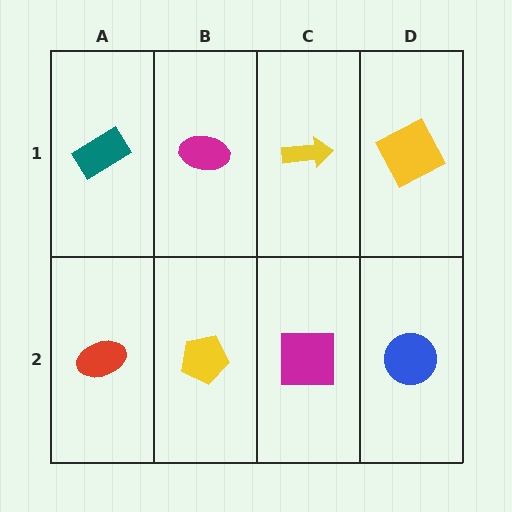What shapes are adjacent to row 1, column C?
A magenta square (row 2, column C), a magenta ellipse (row 1, column B), a yellow square (row 1, column D).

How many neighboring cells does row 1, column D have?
2.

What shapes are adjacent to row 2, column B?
A magenta ellipse (row 1, column B), a red ellipse (row 2, column A), a magenta square (row 2, column C).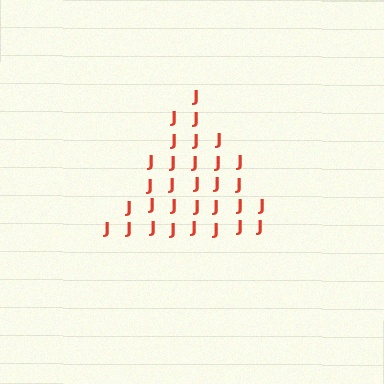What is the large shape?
The large shape is a triangle.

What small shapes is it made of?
It is made of small letter J's.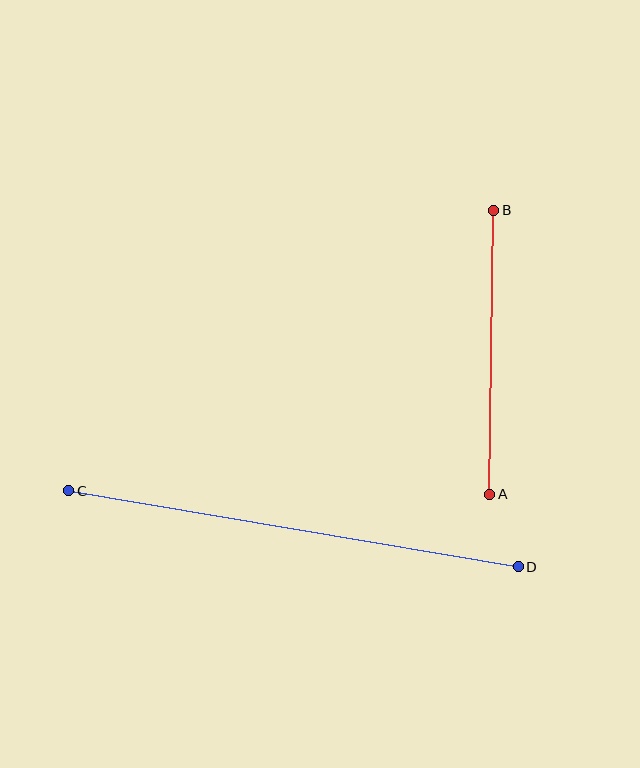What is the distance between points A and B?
The distance is approximately 284 pixels.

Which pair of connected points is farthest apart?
Points C and D are farthest apart.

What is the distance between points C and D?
The distance is approximately 456 pixels.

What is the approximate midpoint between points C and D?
The midpoint is at approximately (294, 529) pixels.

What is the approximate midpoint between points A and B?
The midpoint is at approximately (492, 352) pixels.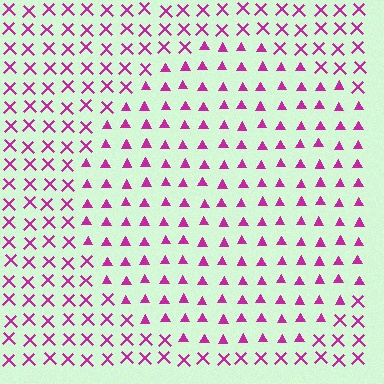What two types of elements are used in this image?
The image uses triangles inside the circle region and X marks outside it.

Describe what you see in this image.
The image is filled with small magenta elements arranged in a uniform grid. A circle-shaped region contains triangles, while the surrounding area contains X marks. The boundary is defined purely by the change in element shape.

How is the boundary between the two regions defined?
The boundary is defined by a change in element shape: triangles inside vs. X marks outside. All elements share the same color and spacing.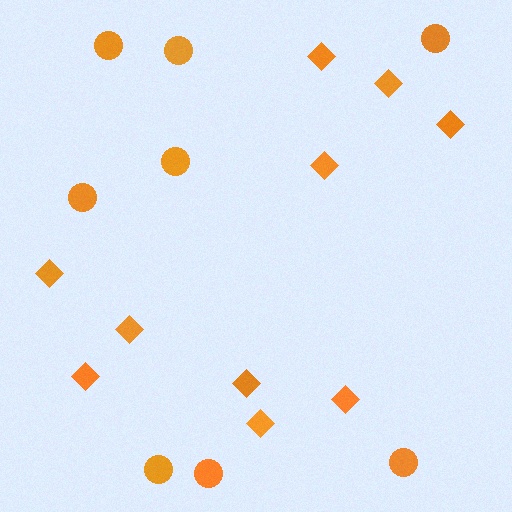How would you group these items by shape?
There are 2 groups: one group of diamonds (10) and one group of circles (8).